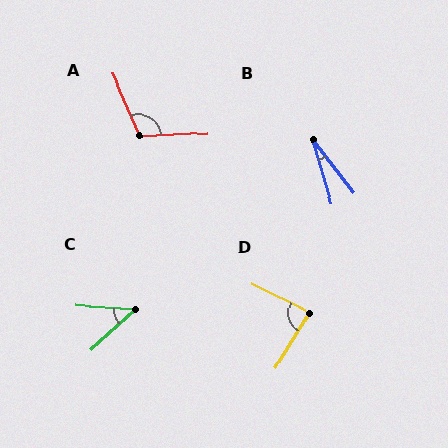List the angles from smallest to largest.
B (21°), C (46°), D (85°), A (111°).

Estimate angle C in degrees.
Approximately 46 degrees.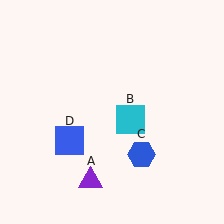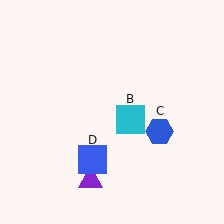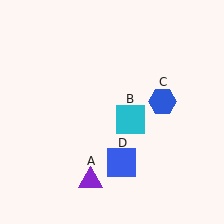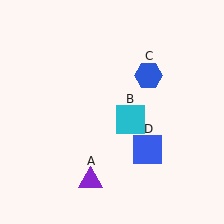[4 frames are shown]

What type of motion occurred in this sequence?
The blue hexagon (object C), blue square (object D) rotated counterclockwise around the center of the scene.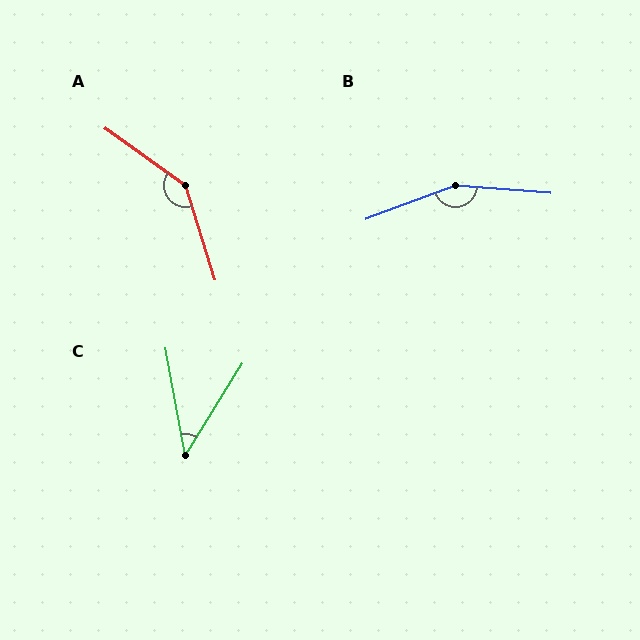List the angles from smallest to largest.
C (42°), A (143°), B (155°).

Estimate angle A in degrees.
Approximately 143 degrees.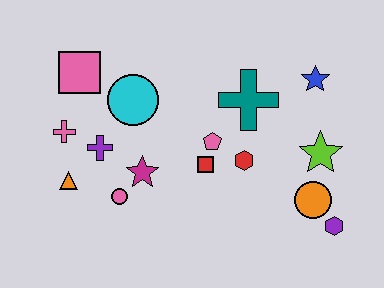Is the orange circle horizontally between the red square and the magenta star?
No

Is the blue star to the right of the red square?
Yes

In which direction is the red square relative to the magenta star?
The red square is to the right of the magenta star.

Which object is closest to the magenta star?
The pink circle is closest to the magenta star.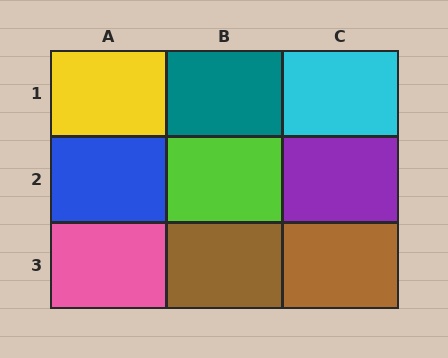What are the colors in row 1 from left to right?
Yellow, teal, cyan.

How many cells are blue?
1 cell is blue.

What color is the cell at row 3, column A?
Pink.